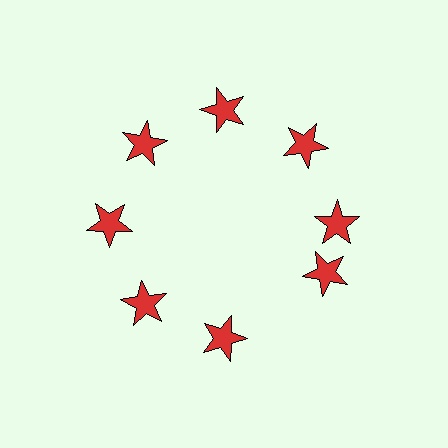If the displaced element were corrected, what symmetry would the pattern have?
It would have 8-fold rotational symmetry — the pattern would map onto itself every 45 degrees.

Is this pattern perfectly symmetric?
No. The 8 red stars are arranged in a ring, but one element near the 4 o'clock position is rotated out of alignment along the ring, breaking the 8-fold rotational symmetry.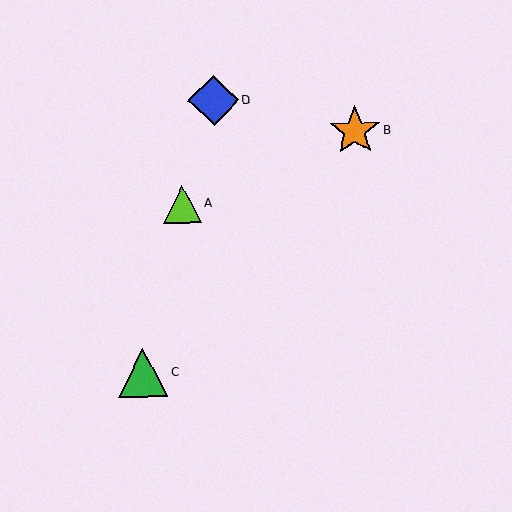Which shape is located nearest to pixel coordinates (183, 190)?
The lime triangle (labeled A) at (182, 204) is nearest to that location.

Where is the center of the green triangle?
The center of the green triangle is at (143, 373).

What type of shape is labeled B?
Shape B is an orange star.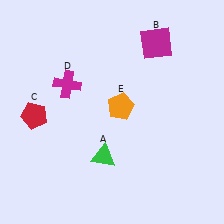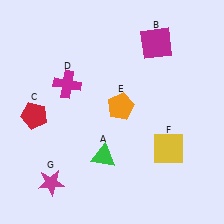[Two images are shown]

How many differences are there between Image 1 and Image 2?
There are 2 differences between the two images.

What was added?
A yellow square (F), a magenta star (G) were added in Image 2.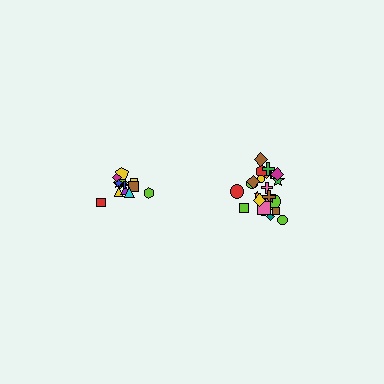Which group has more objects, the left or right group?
The right group.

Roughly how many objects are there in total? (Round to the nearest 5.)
Roughly 35 objects in total.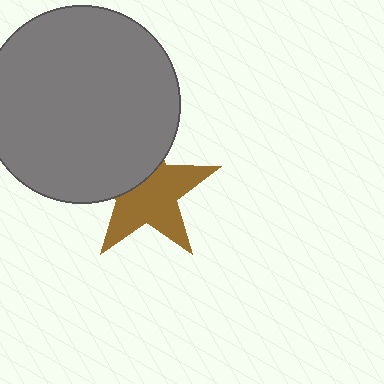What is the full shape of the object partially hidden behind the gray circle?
The partially hidden object is a brown star.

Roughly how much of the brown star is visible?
About half of it is visible (roughly 64%).